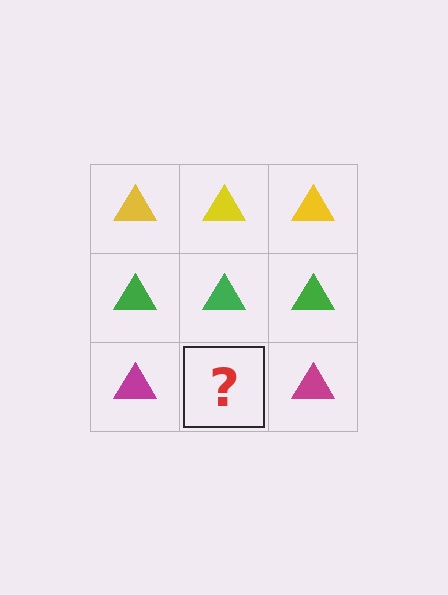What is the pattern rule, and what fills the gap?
The rule is that each row has a consistent color. The gap should be filled with a magenta triangle.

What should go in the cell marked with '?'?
The missing cell should contain a magenta triangle.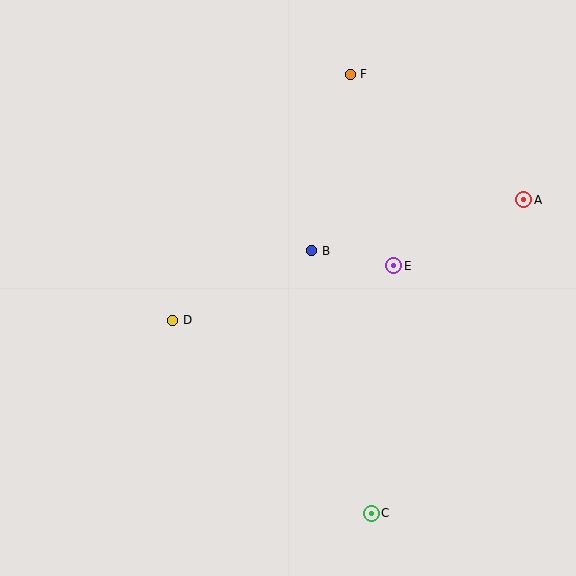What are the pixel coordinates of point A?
Point A is at (524, 200).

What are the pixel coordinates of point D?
Point D is at (173, 320).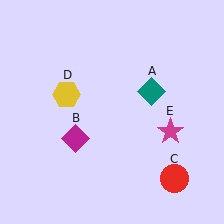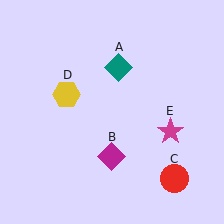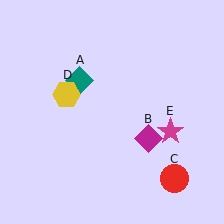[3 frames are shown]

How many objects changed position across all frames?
2 objects changed position: teal diamond (object A), magenta diamond (object B).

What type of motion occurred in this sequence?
The teal diamond (object A), magenta diamond (object B) rotated counterclockwise around the center of the scene.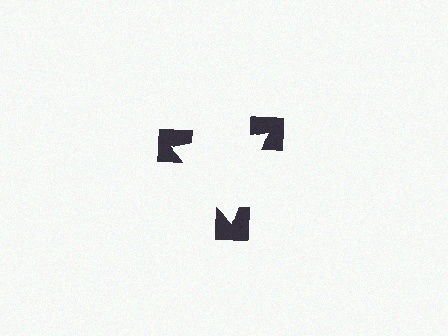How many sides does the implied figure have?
3 sides.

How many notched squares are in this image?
There are 3 — one at each vertex of the illusory triangle.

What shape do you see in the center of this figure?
An illusory triangle — its edges are inferred from the aligned wedge cuts in the notched squares, not physically drawn.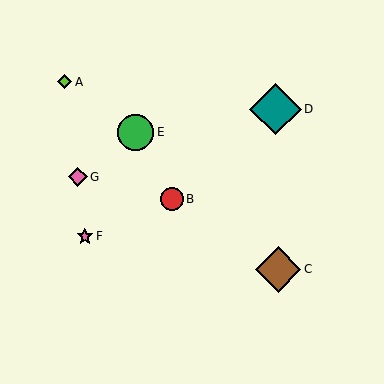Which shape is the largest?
The teal diamond (labeled D) is the largest.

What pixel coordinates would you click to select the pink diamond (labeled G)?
Click at (78, 177) to select the pink diamond G.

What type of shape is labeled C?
Shape C is a brown diamond.